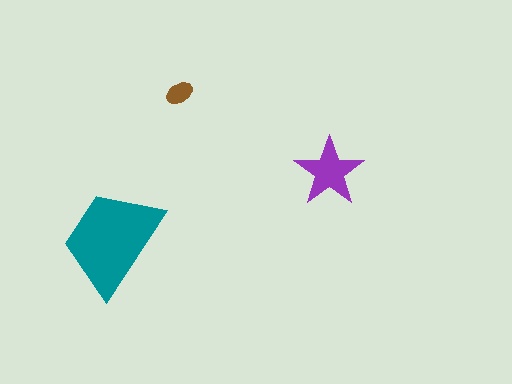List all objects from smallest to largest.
The brown ellipse, the purple star, the teal trapezoid.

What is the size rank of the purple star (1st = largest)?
2nd.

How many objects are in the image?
There are 3 objects in the image.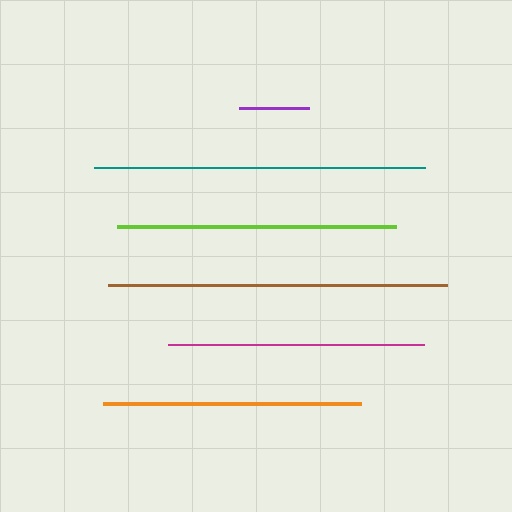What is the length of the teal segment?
The teal segment is approximately 331 pixels long.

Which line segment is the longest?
The brown line is the longest at approximately 340 pixels.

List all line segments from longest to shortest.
From longest to shortest: brown, teal, lime, orange, magenta, purple.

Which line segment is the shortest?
The purple line is the shortest at approximately 70 pixels.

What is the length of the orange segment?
The orange segment is approximately 258 pixels long.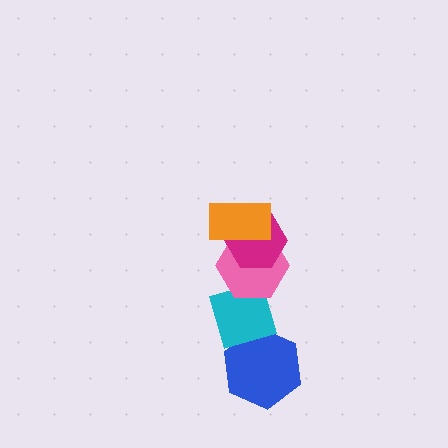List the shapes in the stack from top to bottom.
From top to bottom: the orange rectangle, the magenta hexagon, the pink hexagon, the cyan diamond, the blue hexagon.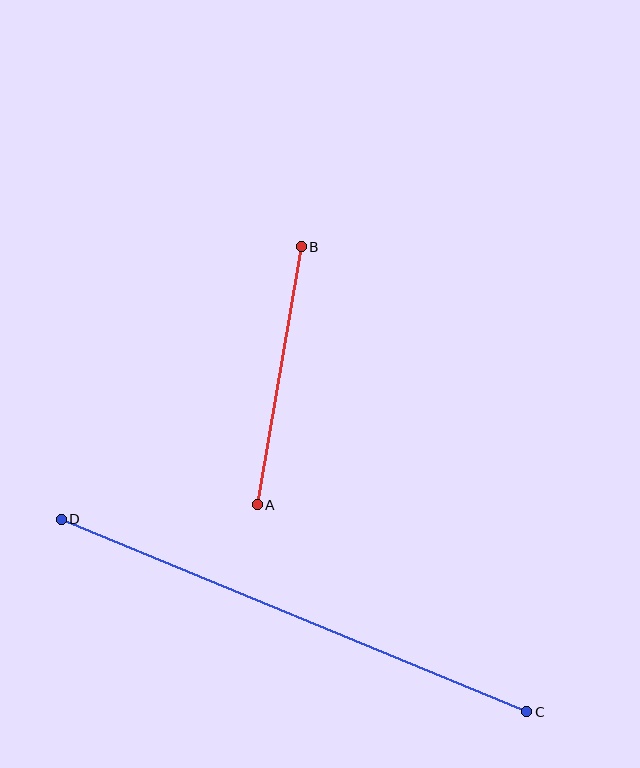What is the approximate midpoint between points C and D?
The midpoint is at approximately (294, 616) pixels.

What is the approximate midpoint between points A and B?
The midpoint is at approximately (279, 376) pixels.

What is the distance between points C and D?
The distance is approximately 504 pixels.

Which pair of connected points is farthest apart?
Points C and D are farthest apart.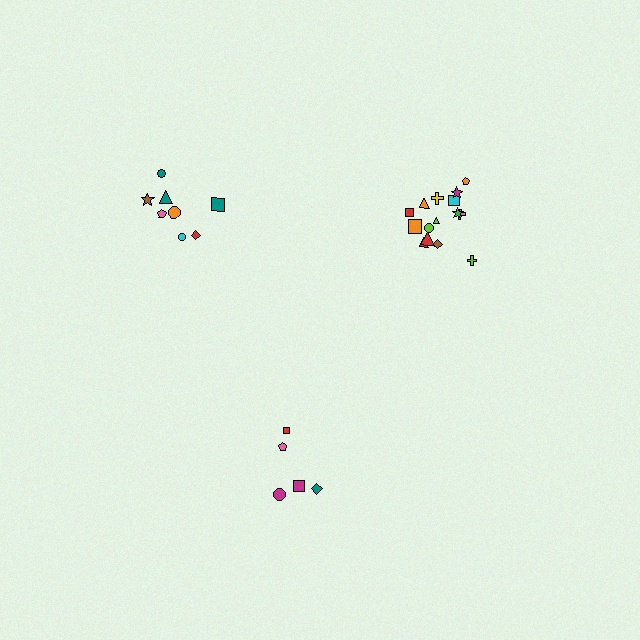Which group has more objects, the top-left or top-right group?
The top-right group.